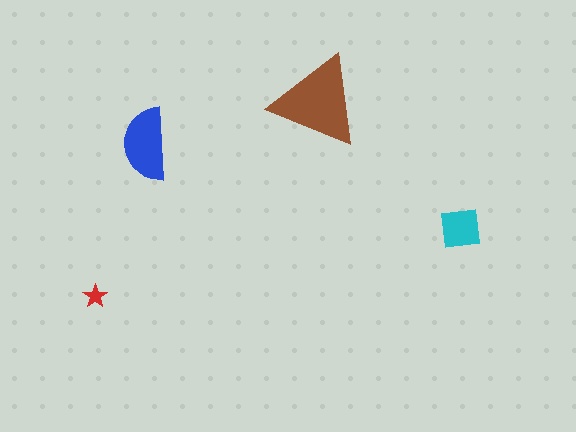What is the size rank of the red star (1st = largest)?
4th.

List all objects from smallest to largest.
The red star, the cyan square, the blue semicircle, the brown triangle.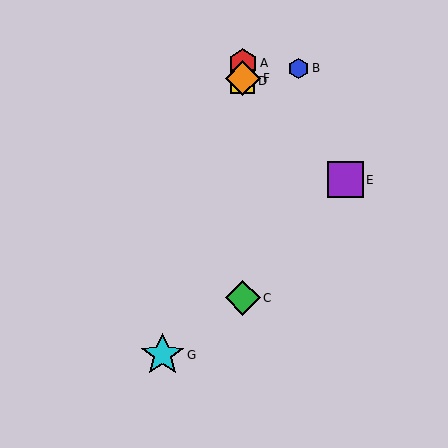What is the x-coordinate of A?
Object A is at x≈243.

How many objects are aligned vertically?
4 objects (A, C, D, F) are aligned vertically.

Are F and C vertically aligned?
Yes, both are at x≈243.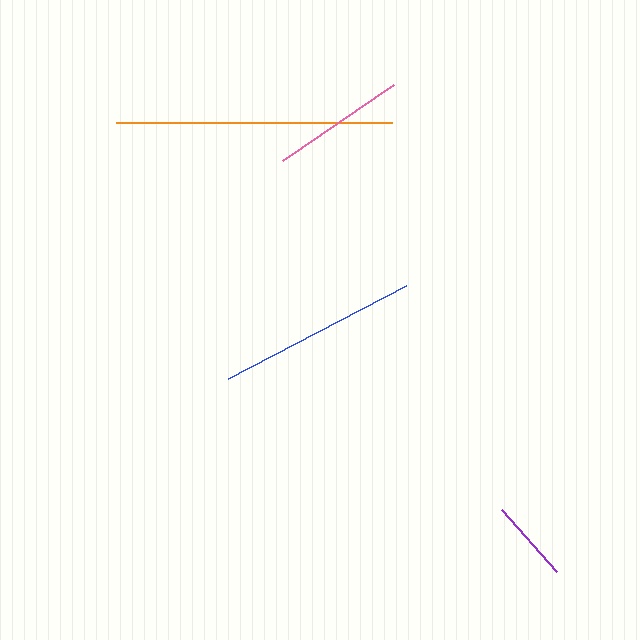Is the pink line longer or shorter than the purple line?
The pink line is longer than the purple line.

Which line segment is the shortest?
The purple line is the shortest at approximately 83 pixels.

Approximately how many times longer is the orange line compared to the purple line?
The orange line is approximately 3.3 times the length of the purple line.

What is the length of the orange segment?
The orange segment is approximately 276 pixels long.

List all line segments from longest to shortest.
From longest to shortest: orange, blue, pink, purple.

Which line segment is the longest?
The orange line is the longest at approximately 276 pixels.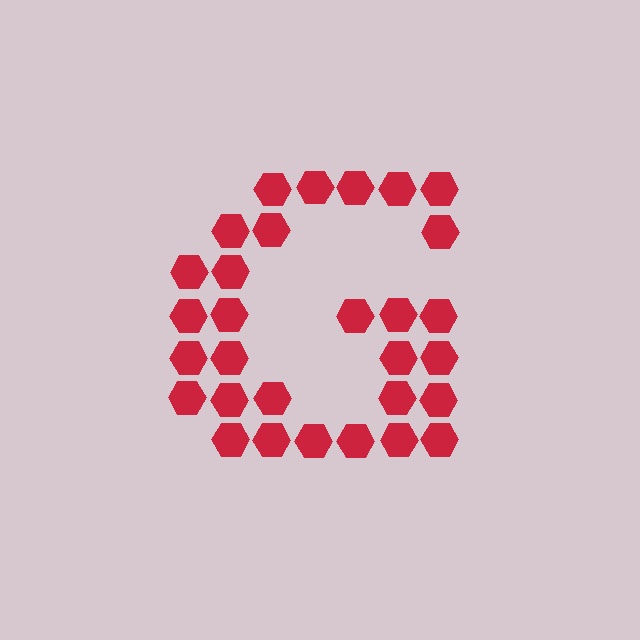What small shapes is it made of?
It is made of small hexagons.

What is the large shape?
The large shape is the letter G.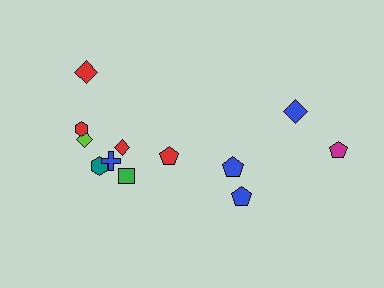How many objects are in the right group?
There are 4 objects.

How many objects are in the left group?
There are 8 objects.